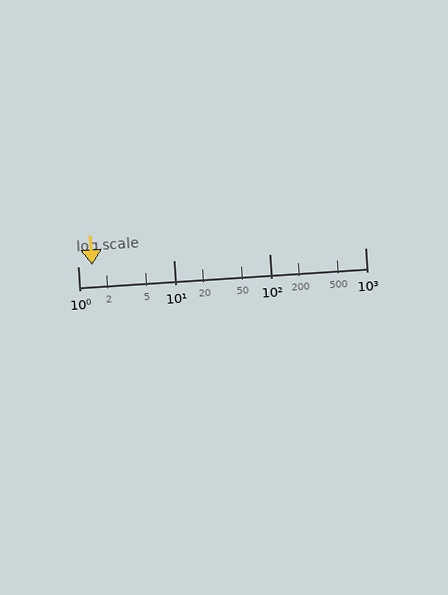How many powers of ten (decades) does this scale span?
The scale spans 3 decades, from 1 to 1000.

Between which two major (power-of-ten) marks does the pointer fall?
The pointer is between 1 and 10.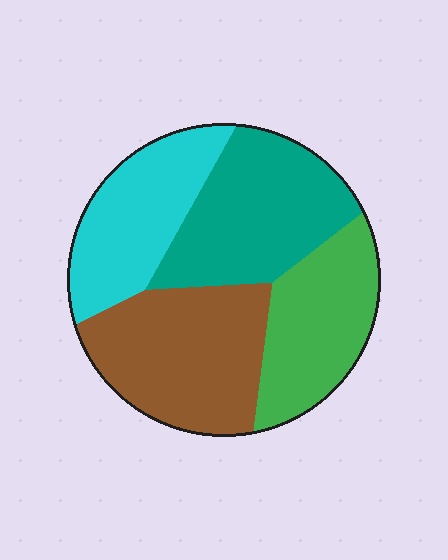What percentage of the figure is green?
Green covers about 20% of the figure.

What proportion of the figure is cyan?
Cyan covers 22% of the figure.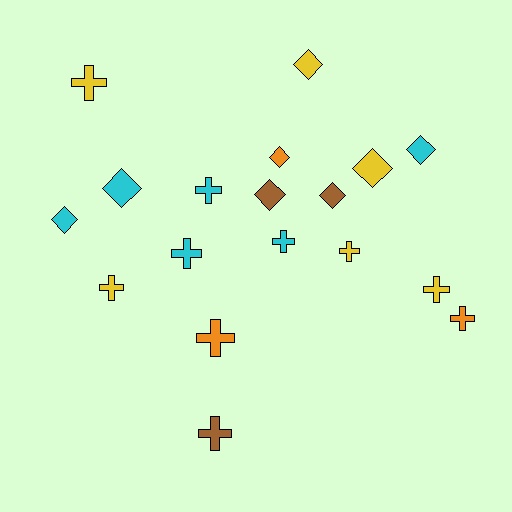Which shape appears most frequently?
Cross, with 10 objects.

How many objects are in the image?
There are 18 objects.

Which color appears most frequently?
Yellow, with 6 objects.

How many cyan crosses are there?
There are 3 cyan crosses.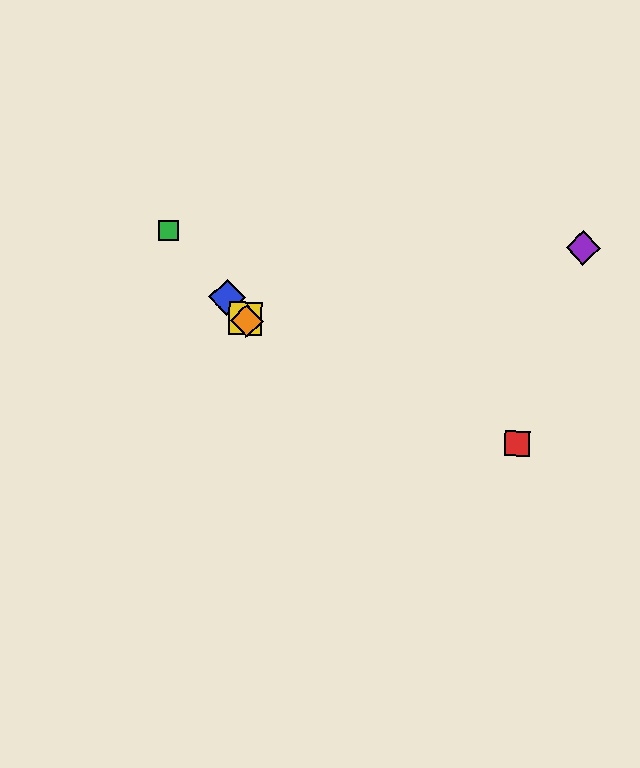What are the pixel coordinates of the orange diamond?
The orange diamond is at (247, 321).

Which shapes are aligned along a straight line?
The blue diamond, the green square, the yellow square, the orange diamond are aligned along a straight line.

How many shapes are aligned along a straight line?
4 shapes (the blue diamond, the green square, the yellow square, the orange diamond) are aligned along a straight line.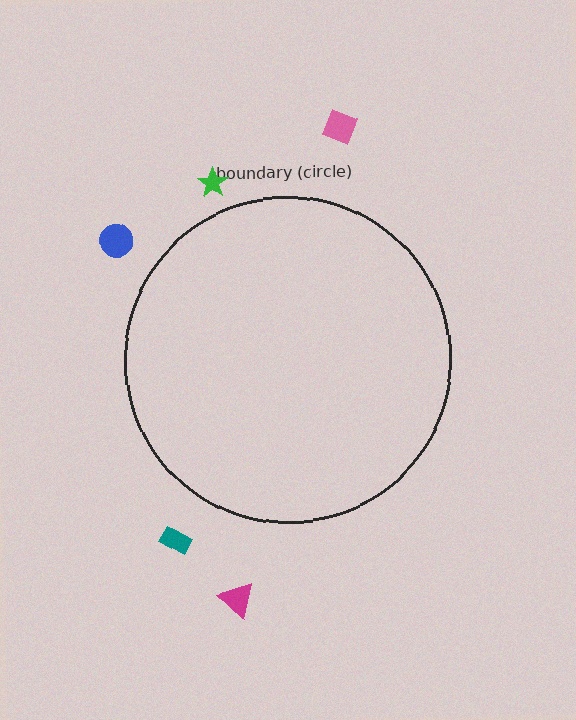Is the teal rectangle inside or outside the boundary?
Outside.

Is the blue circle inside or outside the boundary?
Outside.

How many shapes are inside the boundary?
0 inside, 5 outside.